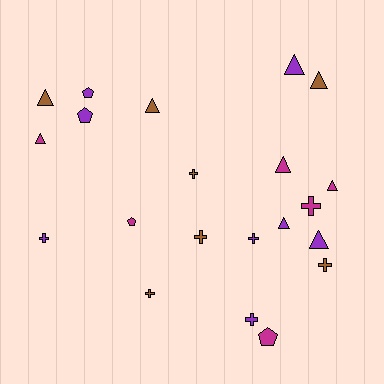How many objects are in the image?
There are 21 objects.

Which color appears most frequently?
Purple, with 8 objects.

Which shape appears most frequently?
Triangle, with 9 objects.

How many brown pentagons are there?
There are no brown pentagons.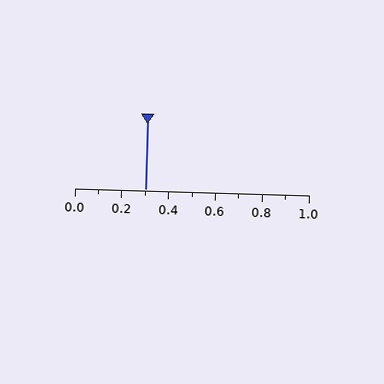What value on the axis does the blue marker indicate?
The marker indicates approximately 0.3.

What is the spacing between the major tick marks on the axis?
The major ticks are spaced 0.2 apart.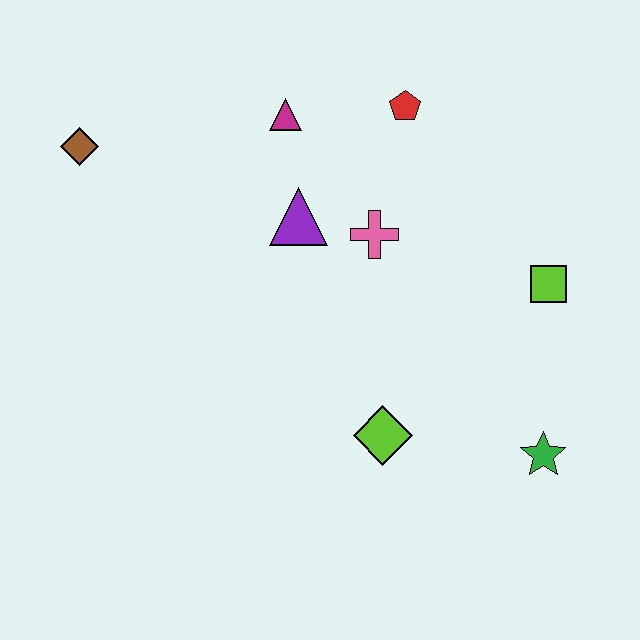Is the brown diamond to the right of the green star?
No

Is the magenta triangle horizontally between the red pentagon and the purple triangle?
No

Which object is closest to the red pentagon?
The magenta triangle is closest to the red pentagon.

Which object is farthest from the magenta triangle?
The green star is farthest from the magenta triangle.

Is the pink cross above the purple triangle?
No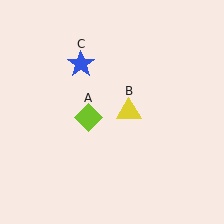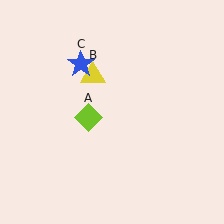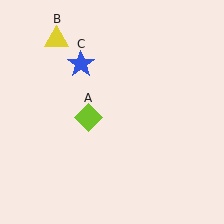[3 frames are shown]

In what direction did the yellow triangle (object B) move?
The yellow triangle (object B) moved up and to the left.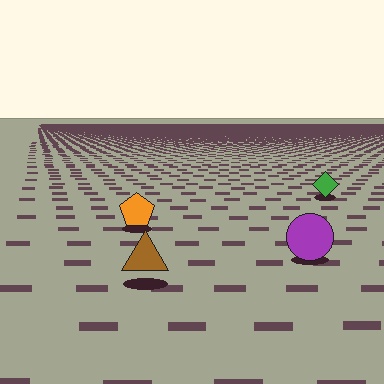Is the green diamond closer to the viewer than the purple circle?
No. The purple circle is closer — you can tell from the texture gradient: the ground texture is coarser near it.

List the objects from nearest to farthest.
From nearest to farthest: the brown triangle, the purple circle, the orange pentagon, the green diamond.